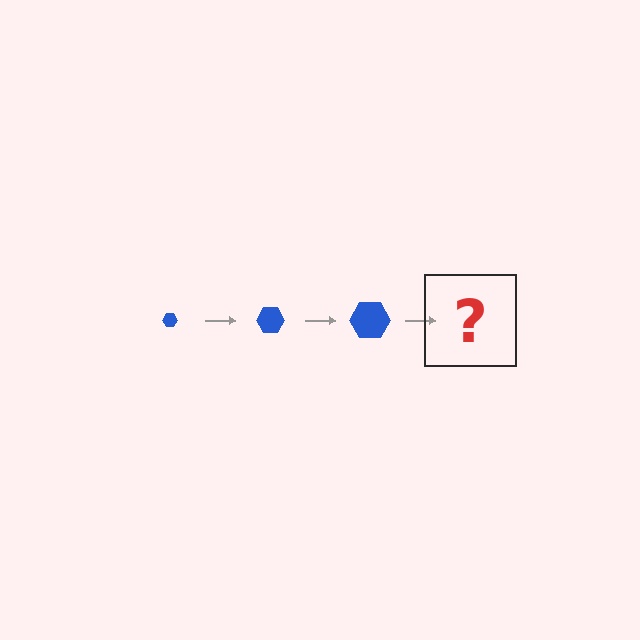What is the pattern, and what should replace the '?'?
The pattern is that the hexagon gets progressively larger each step. The '?' should be a blue hexagon, larger than the previous one.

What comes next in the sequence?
The next element should be a blue hexagon, larger than the previous one.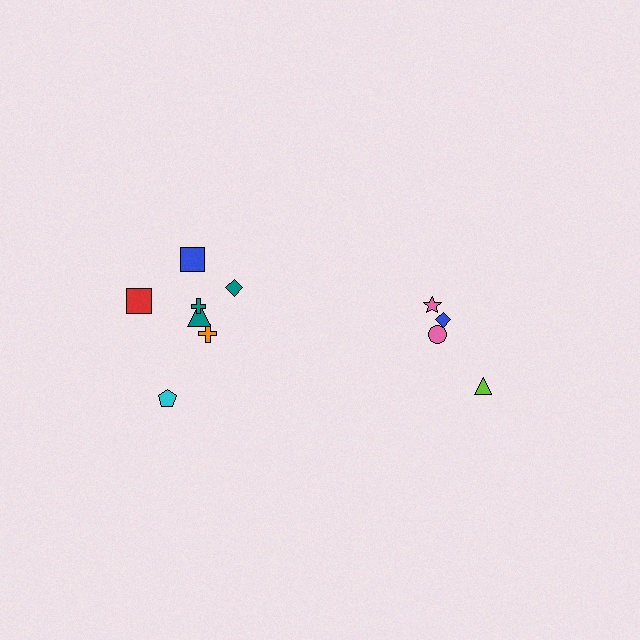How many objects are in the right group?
There are 4 objects.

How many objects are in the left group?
There are 7 objects.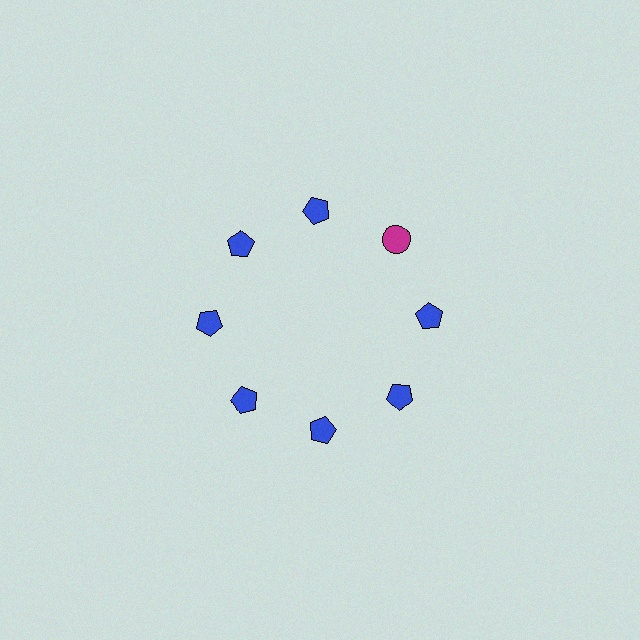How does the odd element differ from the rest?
It differs in both color (magenta instead of blue) and shape (circle instead of pentagon).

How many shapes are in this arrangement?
There are 8 shapes arranged in a ring pattern.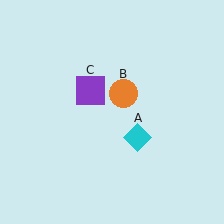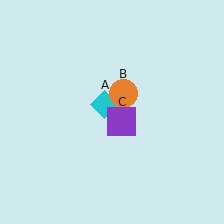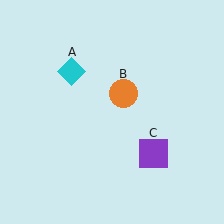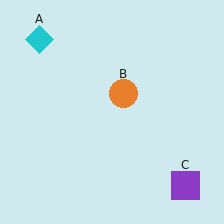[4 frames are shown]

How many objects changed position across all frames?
2 objects changed position: cyan diamond (object A), purple square (object C).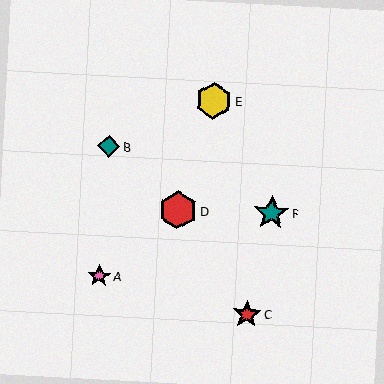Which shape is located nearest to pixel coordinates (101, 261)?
The pink star (labeled A) at (99, 276) is nearest to that location.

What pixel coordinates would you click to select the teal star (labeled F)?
Click at (271, 213) to select the teal star F.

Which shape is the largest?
The red hexagon (labeled D) is the largest.